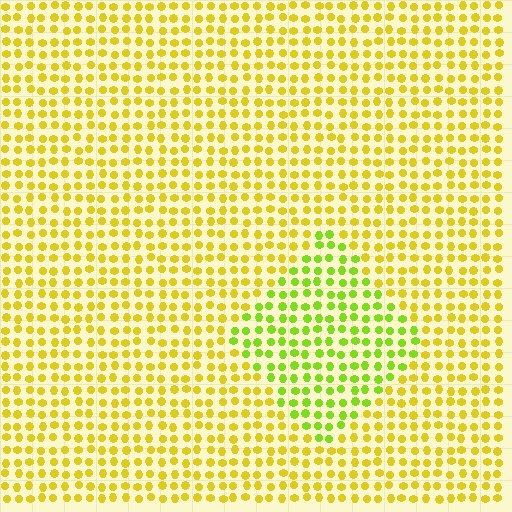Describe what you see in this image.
The image is filled with small yellow elements in a uniform arrangement. A diamond-shaped region is visible where the elements are tinted to a slightly different hue, forming a subtle color boundary.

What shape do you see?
I see a diamond.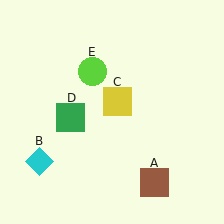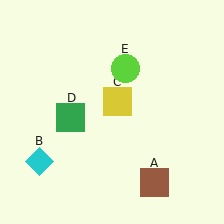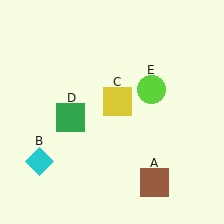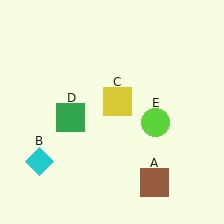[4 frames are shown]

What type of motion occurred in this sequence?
The lime circle (object E) rotated clockwise around the center of the scene.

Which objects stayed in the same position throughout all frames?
Brown square (object A) and cyan diamond (object B) and yellow square (object C) and green square (object D) remained stationary.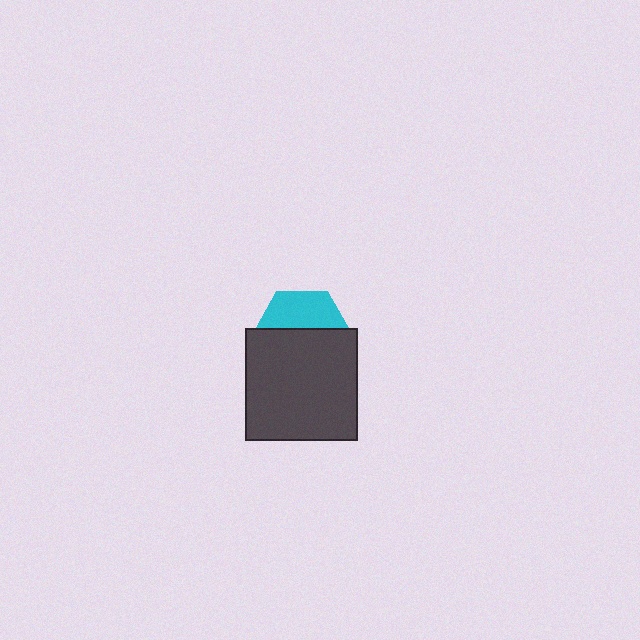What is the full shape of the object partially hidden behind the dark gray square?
The partially hidden object is a cyan hexagon.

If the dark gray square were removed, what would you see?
You would see the complete cyan hexagon.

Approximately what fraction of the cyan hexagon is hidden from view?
Roughly 63% of the cyan hexagon is hidden behind the dark gray square.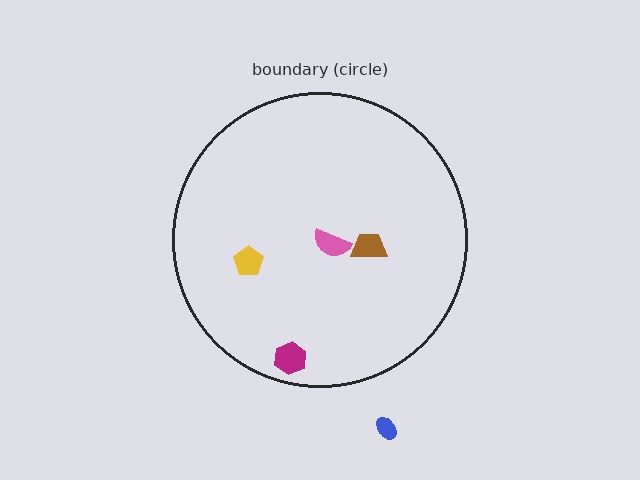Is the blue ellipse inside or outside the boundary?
Outside.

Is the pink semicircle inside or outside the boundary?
Inside.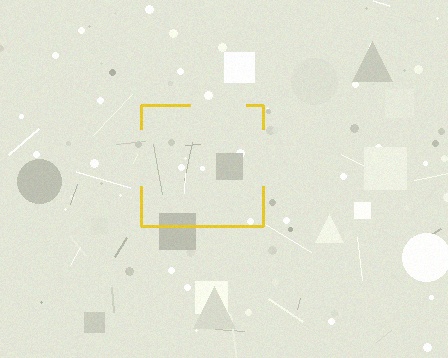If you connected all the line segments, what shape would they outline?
They would outline a square.